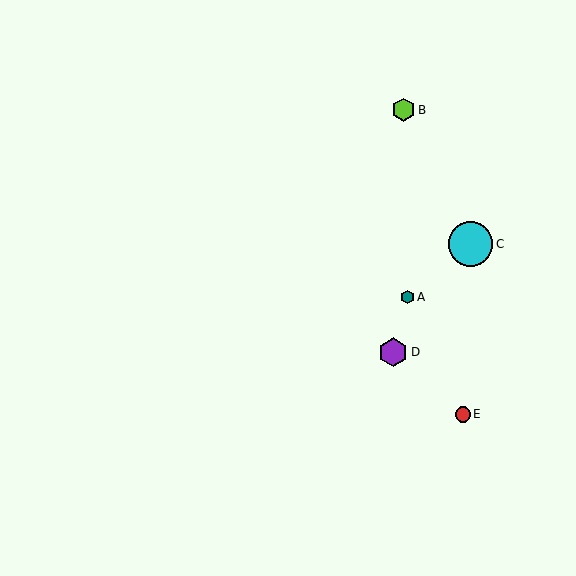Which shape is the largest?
The cyan circle (labeled C) is the largest.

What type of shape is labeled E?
Shape E is a red circle.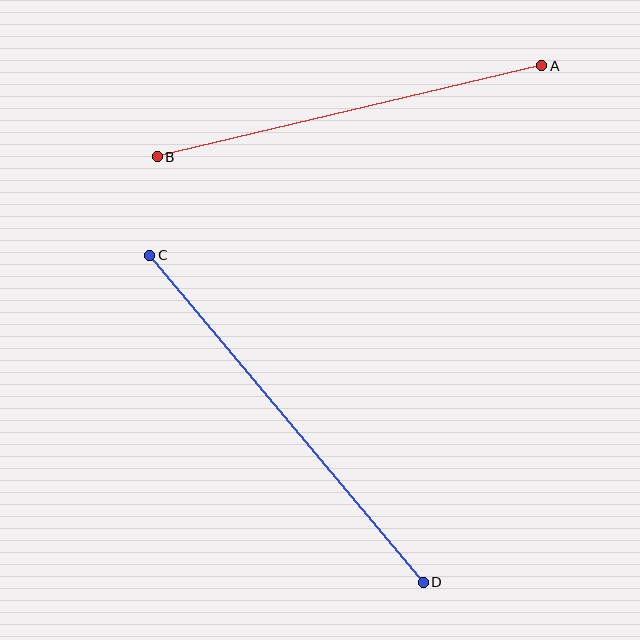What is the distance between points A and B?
The distance is approximately 395 pixels.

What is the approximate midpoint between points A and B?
The midpoint is at approximately (349, 111) pixels.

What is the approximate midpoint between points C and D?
The midpoint is at approximately (286, 419) pixels.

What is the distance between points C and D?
The distance is approximately 426 pixels.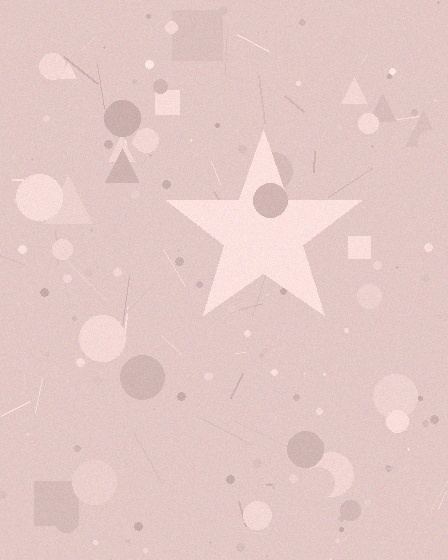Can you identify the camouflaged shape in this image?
The camouflaged shape is a star.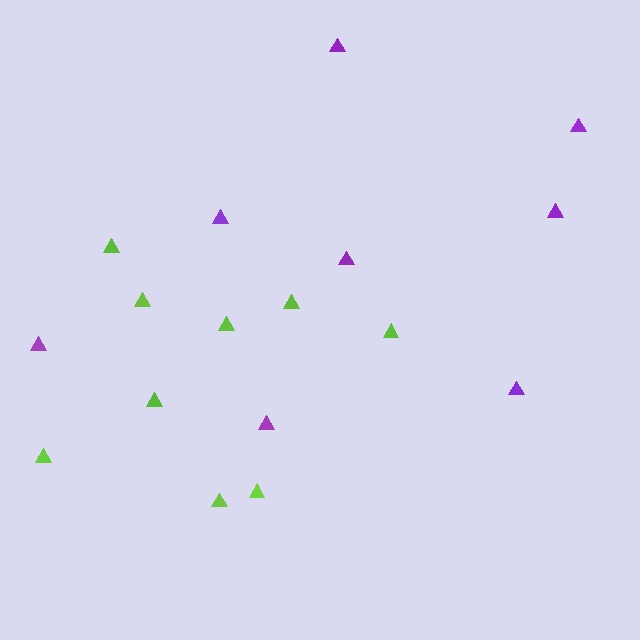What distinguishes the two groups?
There are 2 groups: one group of purple triangles (8) and one group of lime triangles (9).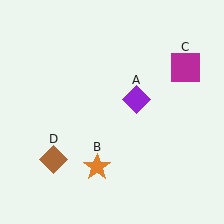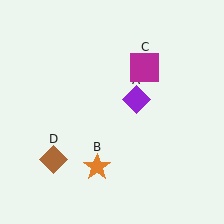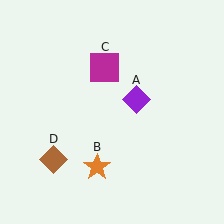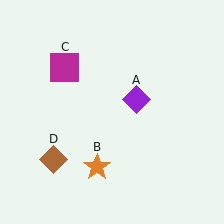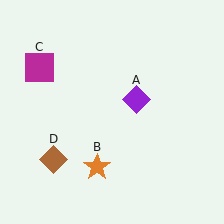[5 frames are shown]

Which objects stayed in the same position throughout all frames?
Purple diamond (object A) and orange star (object B) and brown diamond (object D) remained stationary.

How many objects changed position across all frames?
1 object changed position: magenta square (object C).